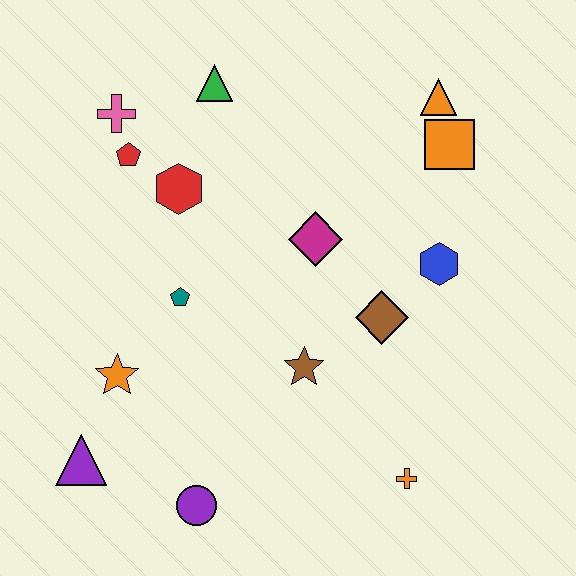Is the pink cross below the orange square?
No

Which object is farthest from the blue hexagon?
The purple triangle is farthest from the blue hexagon.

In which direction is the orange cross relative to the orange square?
The orange cross is below the orange square.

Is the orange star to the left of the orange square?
Yes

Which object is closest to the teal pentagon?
The orange star is closest to the teal pentagon.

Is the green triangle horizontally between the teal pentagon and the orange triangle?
Yes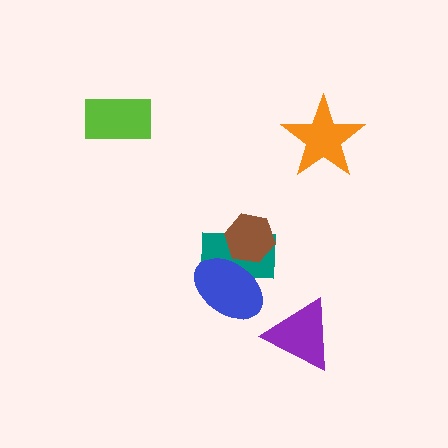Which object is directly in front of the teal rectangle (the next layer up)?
The blue ellipse is directly in front of the teal rectangle.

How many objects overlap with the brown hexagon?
2 objects overlap with the brown hexagon.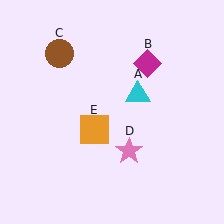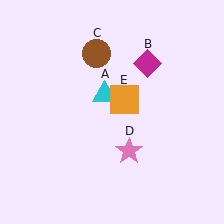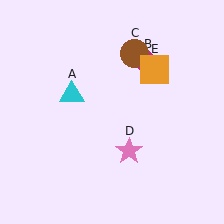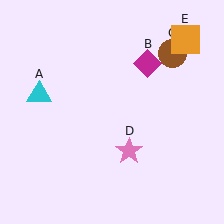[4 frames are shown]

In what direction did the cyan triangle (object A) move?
The cyan triangle (object A) moved left.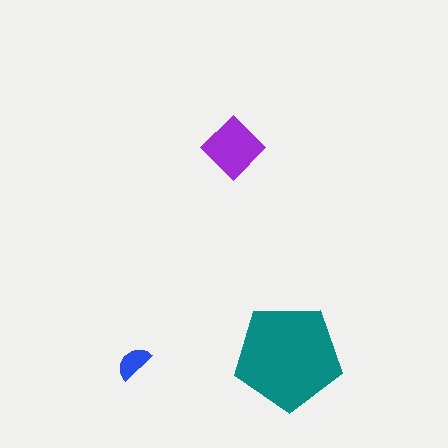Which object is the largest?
The teal pentagon.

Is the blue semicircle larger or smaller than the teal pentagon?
Smaller.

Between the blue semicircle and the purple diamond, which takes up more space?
The purple diamond.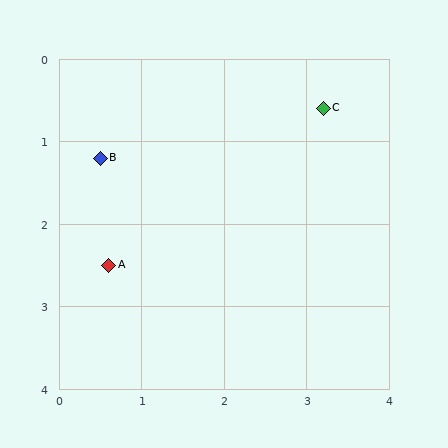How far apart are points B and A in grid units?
Points B and A are about 1.3 grid units apart.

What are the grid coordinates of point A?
Point A is at approximately (0.6, 2.5).